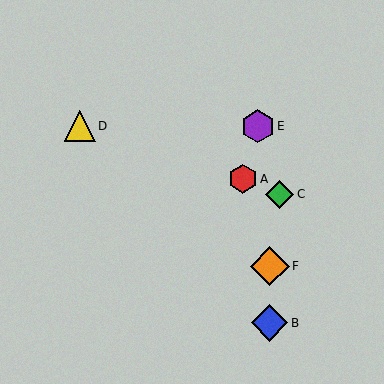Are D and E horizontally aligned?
Yes, both are at y≈126.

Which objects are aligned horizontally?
Objects D, E are aligned horizontally.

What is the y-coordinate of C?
Object C is at y≈194.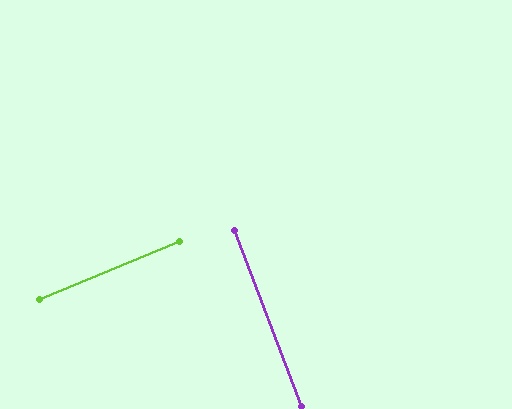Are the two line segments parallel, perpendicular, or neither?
Perpendicular — they meet at approximately 88°.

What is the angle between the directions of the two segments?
Approximately 88 degrees.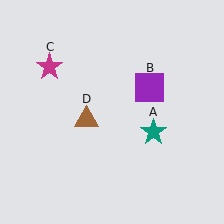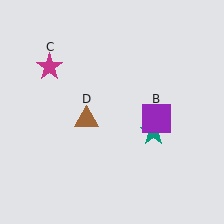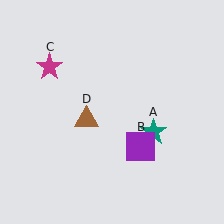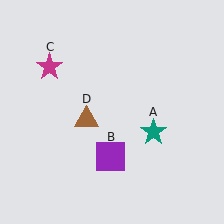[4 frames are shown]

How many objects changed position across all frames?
1 object changed position: purple square (object B).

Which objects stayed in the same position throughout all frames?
Teal star (object A) and magenta star (object C) and brown triangle (object D) remained stationary.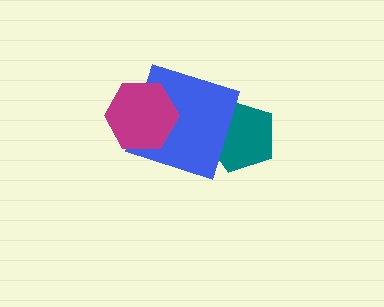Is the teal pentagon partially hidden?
Yes, it is partially covered by another shape.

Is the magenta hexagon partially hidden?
No, no other shape covers it.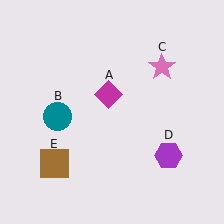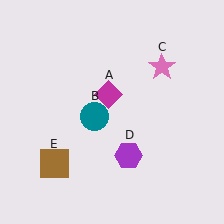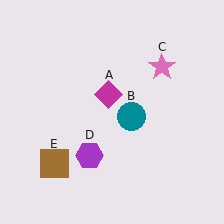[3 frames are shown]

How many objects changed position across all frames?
2 objects changed position: teal circle (object B), purple hexagon (object D).